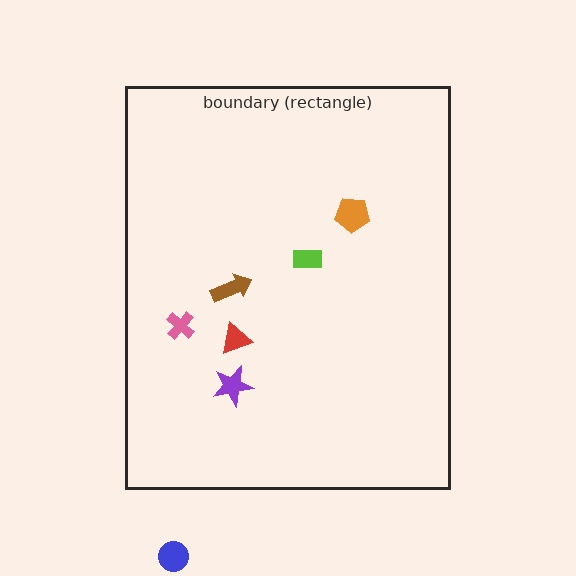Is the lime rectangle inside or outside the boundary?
Inside.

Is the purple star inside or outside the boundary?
Inside.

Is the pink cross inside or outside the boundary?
Inside.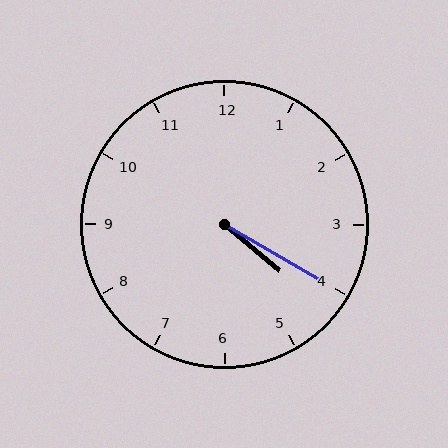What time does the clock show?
4:20.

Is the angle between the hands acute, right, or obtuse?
It is acute.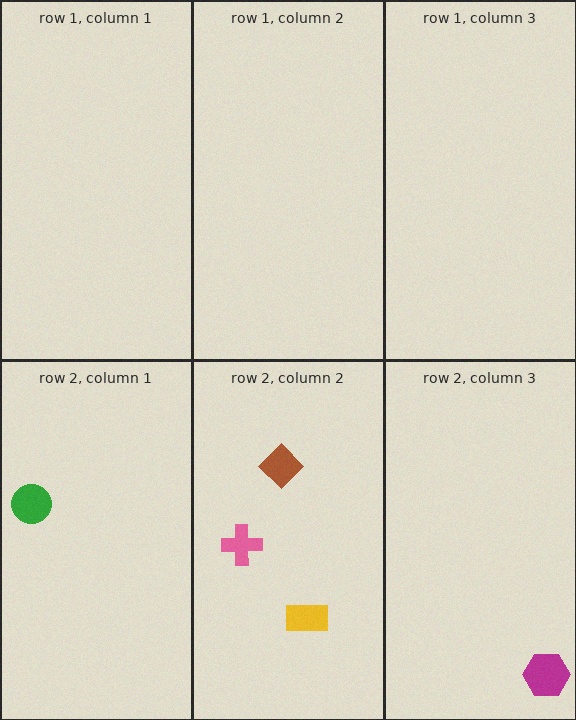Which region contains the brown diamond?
The row 2, column 2 region.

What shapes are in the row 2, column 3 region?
The magenta hexagon.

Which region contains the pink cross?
The row 2, column 2 region.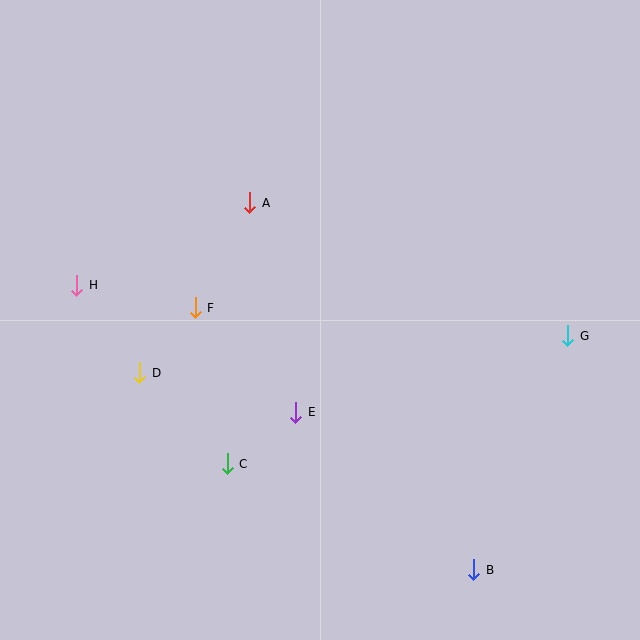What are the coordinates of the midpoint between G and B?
The midpoint between G and B is at (521, 453).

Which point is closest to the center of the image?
Point E at (296, 412) is closest to the center.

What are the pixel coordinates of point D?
Point D is at (140, 373).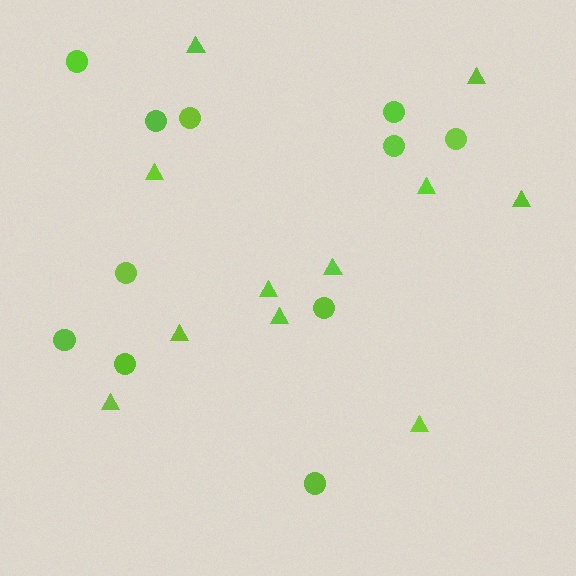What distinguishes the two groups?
There are 2 groups: one group of triangles (11) and one group of circles (11).